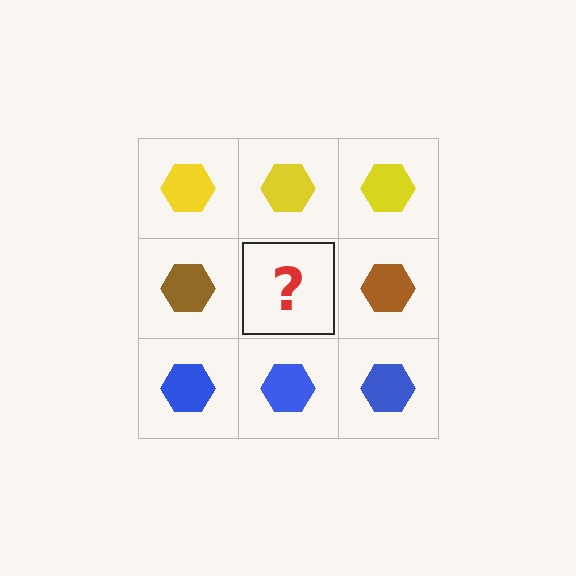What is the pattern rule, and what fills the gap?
The rule is that each row has a consistent color. The gap should be filled with a brown hexagon.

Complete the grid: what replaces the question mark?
The question mark should be replaced with a brown hexagon.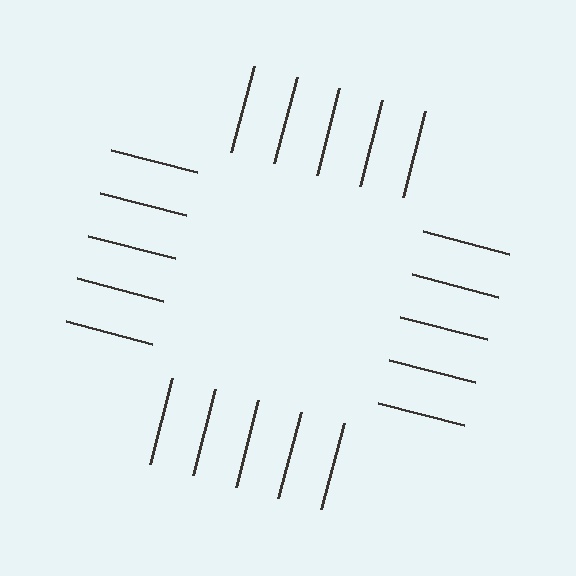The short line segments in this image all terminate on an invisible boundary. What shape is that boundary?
An illusory square — the line segments terminate on its edges but no continuous stroke is drawn.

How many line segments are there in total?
20 — 5 along each of the 4 edges.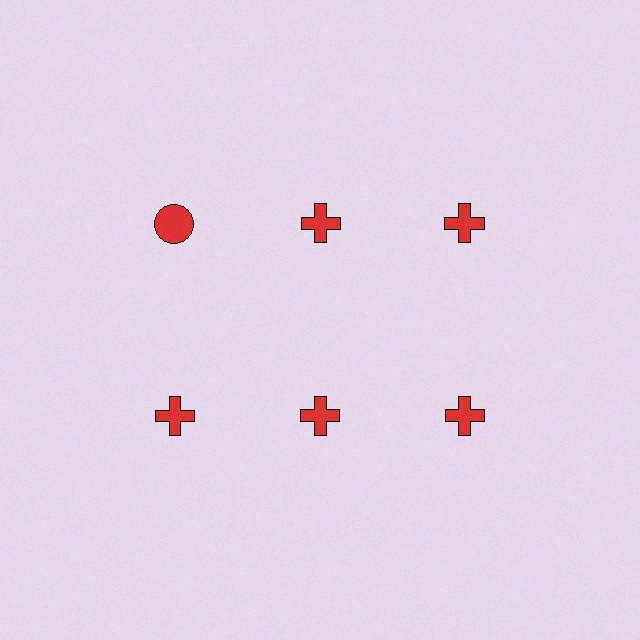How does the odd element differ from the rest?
It has a different shape: circle instead of cross.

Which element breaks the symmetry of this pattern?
The red circle in the top row, leftmost column breaks the symmetry. All other shapes are red crosses.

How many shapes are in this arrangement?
There are 6 shapes arranged in a grid pattern.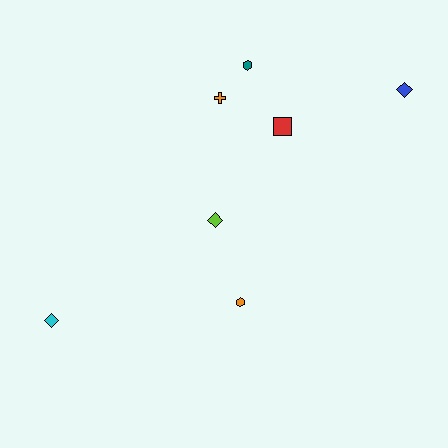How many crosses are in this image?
There is 1 cross.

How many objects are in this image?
There are 7 objects.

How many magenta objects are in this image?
There are no magenta objects.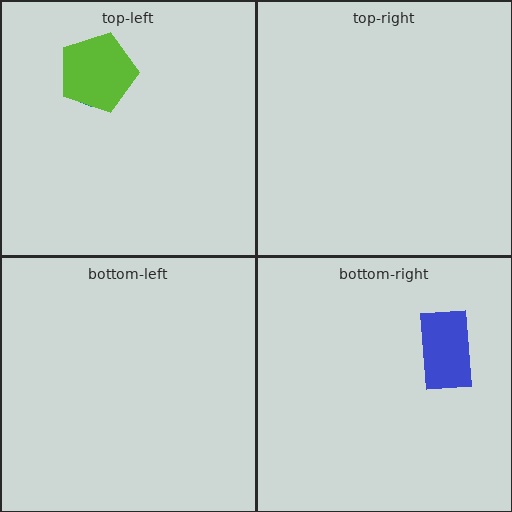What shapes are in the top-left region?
The teal semicircle, the lime pentagon.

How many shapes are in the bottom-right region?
1.